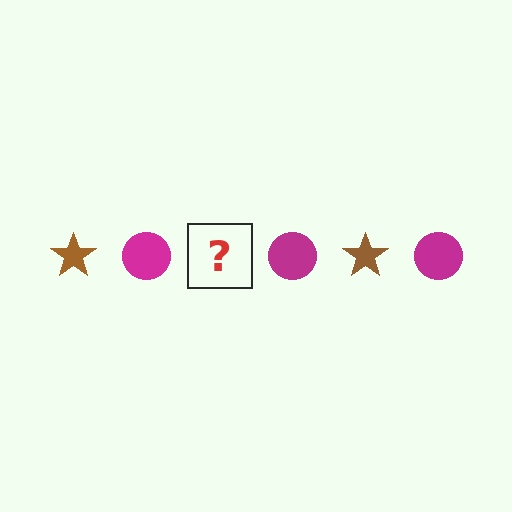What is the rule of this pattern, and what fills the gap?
The rule is that the pattern alternates between brown star and magenta circle. The gap should be filled with a brown star.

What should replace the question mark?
The question mark should be replaced with a brown star.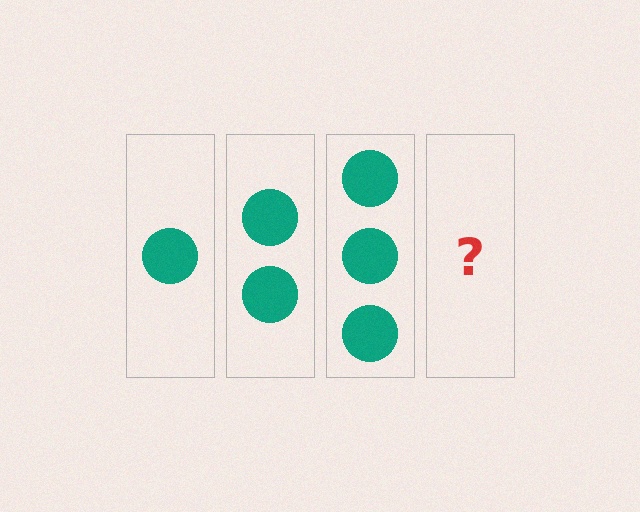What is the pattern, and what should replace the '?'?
The pattern is that each step adds one more circle. The '?' should be 4 circles.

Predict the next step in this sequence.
The next step is 4 circles.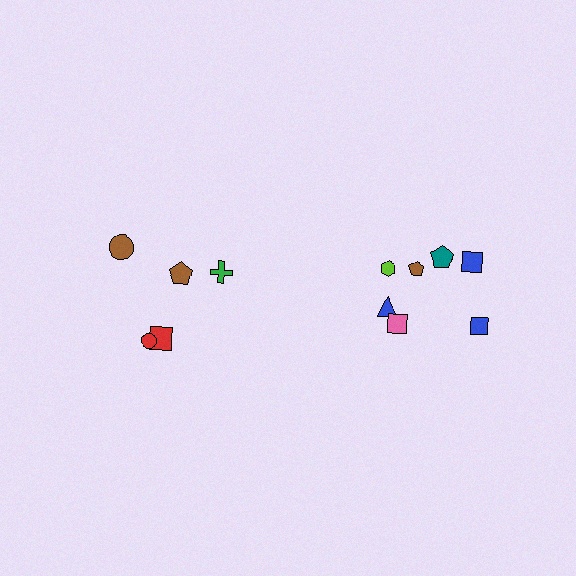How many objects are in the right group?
There are 7 objects.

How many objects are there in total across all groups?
There are 12 objects.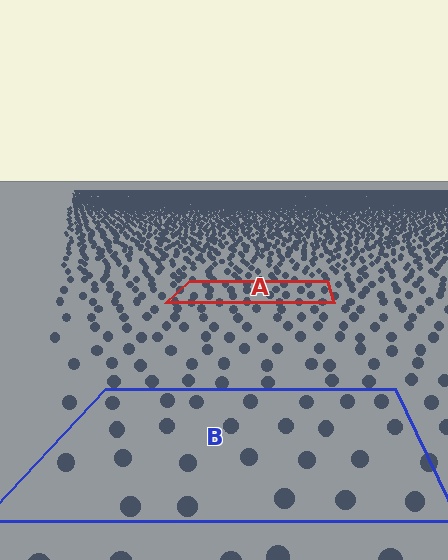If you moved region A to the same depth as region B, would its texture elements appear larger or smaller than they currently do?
They would appear larger. At a closer depth, the same texture elements are projected at a bigger on-screen size.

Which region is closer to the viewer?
Region B is closer. The texture elements there are larger and more spread out.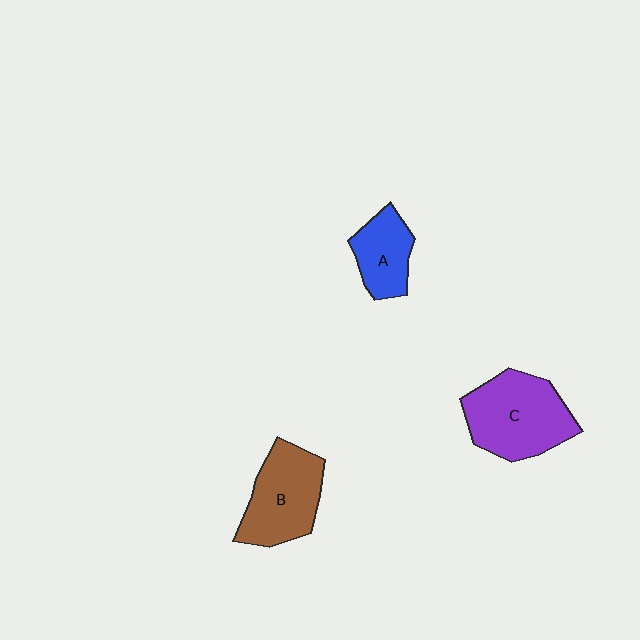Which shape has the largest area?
Shape C (purple).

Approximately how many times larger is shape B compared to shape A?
Approximately 1.5 times.